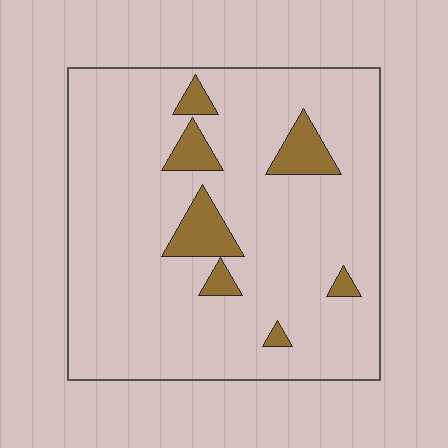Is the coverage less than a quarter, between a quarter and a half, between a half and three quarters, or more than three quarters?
Less than a quarter.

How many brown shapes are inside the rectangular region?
7.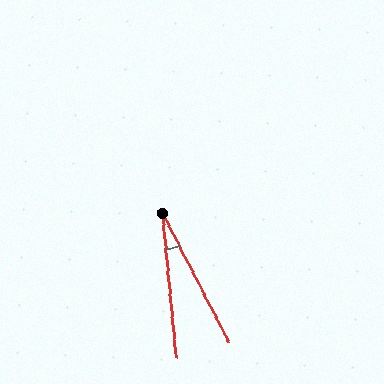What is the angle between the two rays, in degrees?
Approximately 22 degrees.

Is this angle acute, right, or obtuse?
It is acute.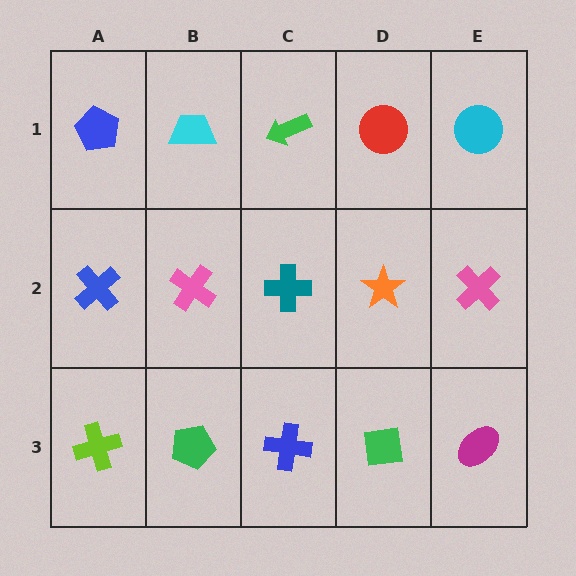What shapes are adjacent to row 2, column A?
A blue pentagon (row 1, column A), a lime cross (row 3, column A), a pink cross (row 2, column B).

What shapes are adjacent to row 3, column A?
A blue cross (row 2, column A), a green pentagon (row 3, column B).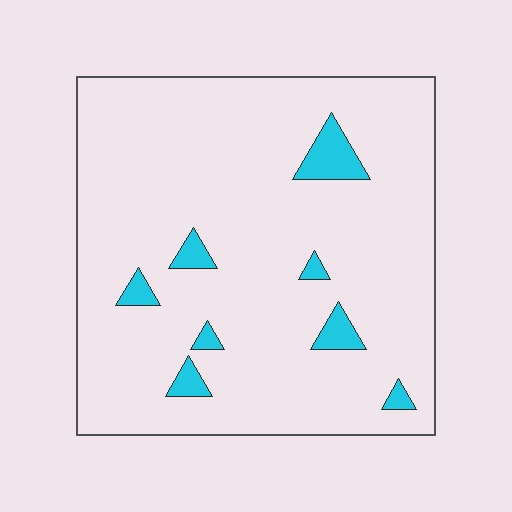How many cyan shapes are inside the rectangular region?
8.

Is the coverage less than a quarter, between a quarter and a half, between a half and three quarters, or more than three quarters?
Less than a quarter.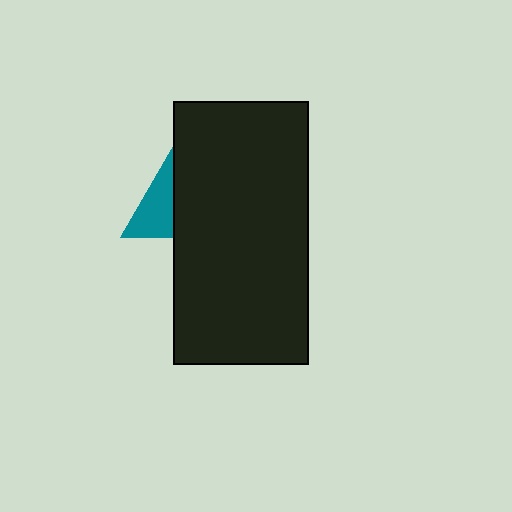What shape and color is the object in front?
The object in front is a black rectangle.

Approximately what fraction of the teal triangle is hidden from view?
Roughly 67% of the teal triangle is hidden behind the black rectangle.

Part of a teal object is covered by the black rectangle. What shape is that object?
It is a triangle.